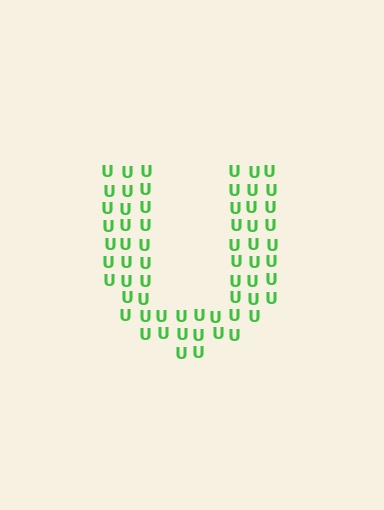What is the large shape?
The large shape is the letter U.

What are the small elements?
The small elements are letter U's.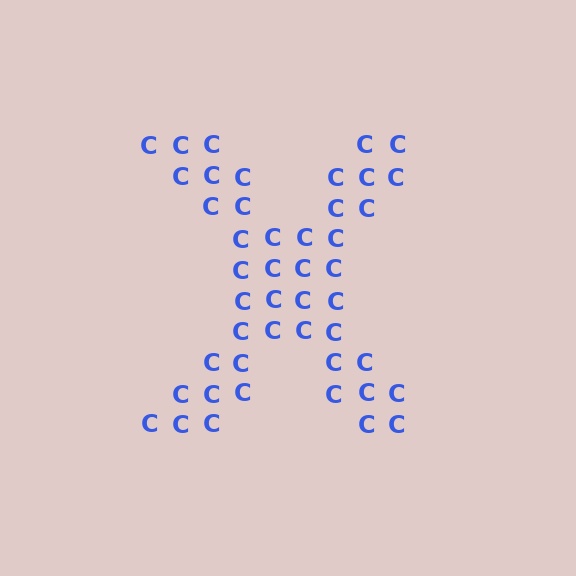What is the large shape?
The large shape is the letter X.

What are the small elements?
The small elements are letter C's.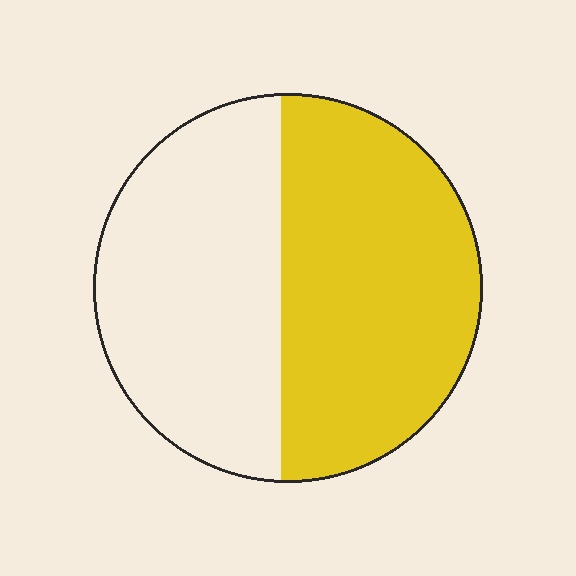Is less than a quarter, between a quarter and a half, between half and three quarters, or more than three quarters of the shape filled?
Between half and three quarters.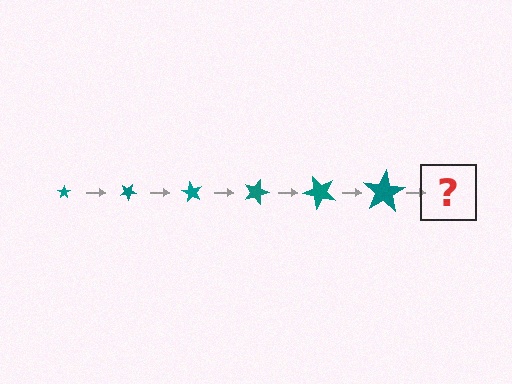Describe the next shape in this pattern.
It should be a star, larger than the previous one and rotated 180 degrees from the start.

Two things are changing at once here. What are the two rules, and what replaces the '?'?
The two rules are that the star grows larger each step and it rotates 30 degrees each step. The '?' should be a star, larger than the previous one and rotated 180 degrees from the start.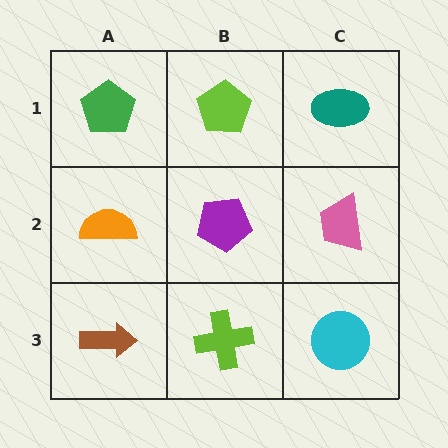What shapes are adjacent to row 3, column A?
An orange semicircle (row 2, column A), a lime cross (row 3, column B).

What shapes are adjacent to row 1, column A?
An orange semicircle (row 2, column A), a lime pentagon (row 1, column B).